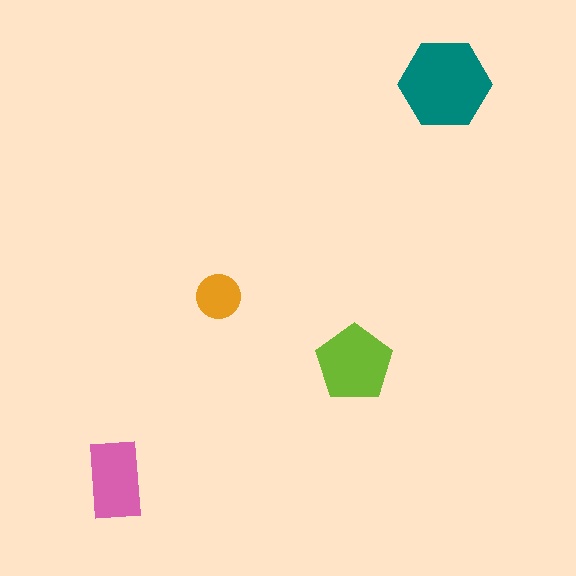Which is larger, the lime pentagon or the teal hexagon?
The teal hexagon.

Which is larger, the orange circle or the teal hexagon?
The teal hexagon.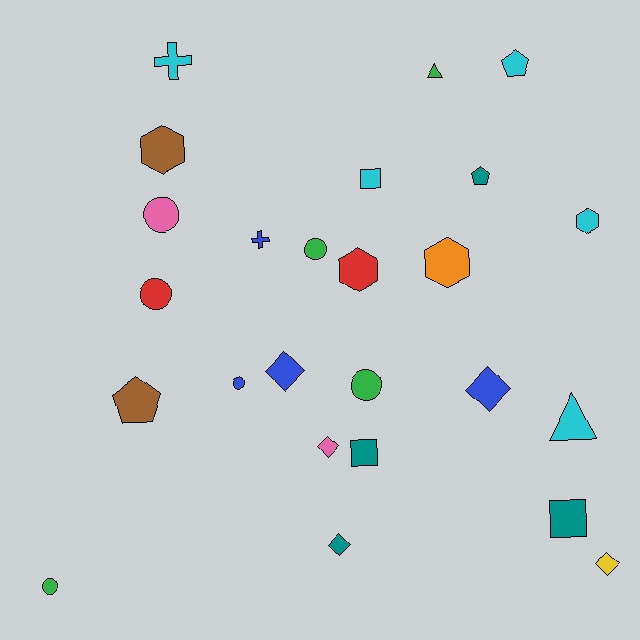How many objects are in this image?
There are 25 objects.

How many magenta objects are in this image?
There are no magenta objects.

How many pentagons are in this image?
There are 3 pentagons.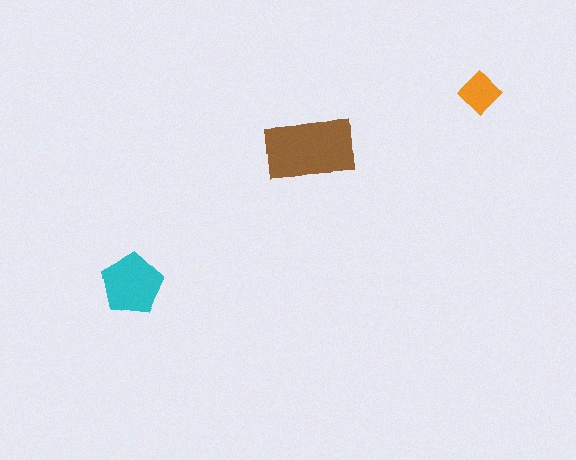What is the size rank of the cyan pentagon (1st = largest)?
2nd.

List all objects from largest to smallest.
The brown rectangle, the cyan pentagon, the orange diamond.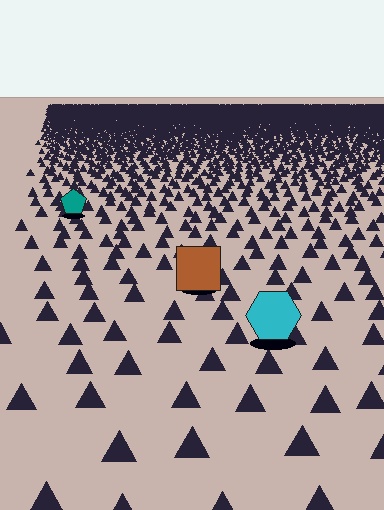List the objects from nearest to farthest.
From nearest to farthest: the cyan hexagon, the brown square, the teal pentagon.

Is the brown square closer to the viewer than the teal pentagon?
Yes. The brown square is closer — you can tell from the texture gradient: the ground texture is coarser near it.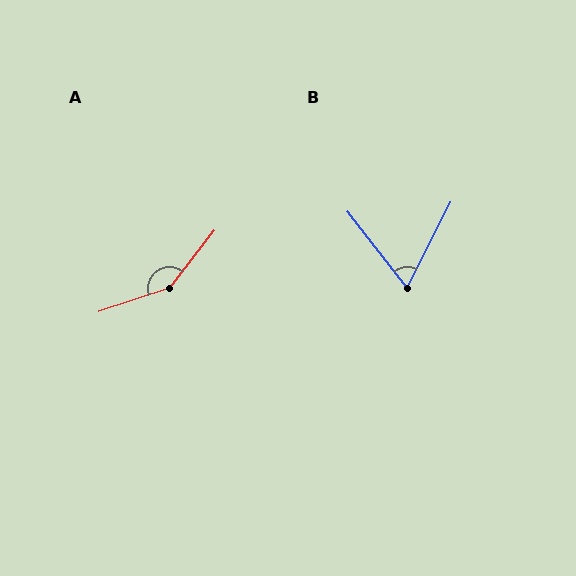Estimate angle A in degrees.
Approximately 146 degrees.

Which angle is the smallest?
B, at approximately 65 degrees.